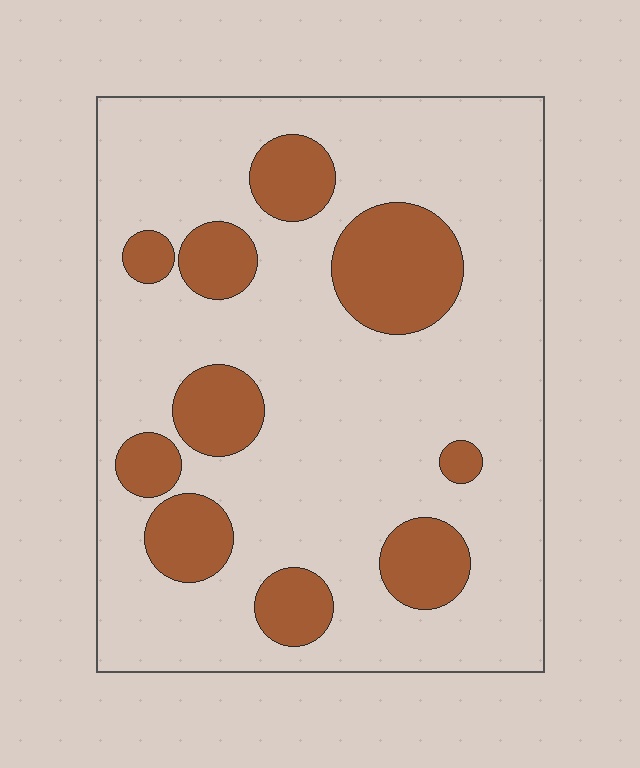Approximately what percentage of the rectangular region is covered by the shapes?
Approximately 20%.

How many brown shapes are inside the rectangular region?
10.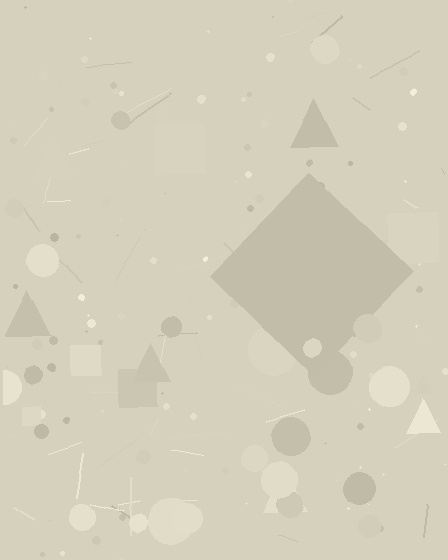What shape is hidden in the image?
A diamond is hidden in the image.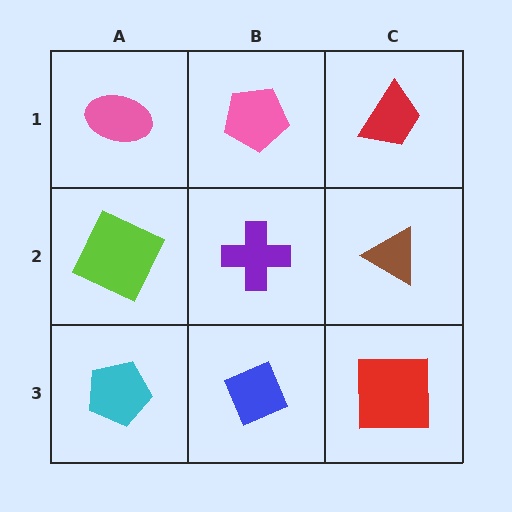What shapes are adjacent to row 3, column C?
A brown triangle (row 2, column C), a blue diamond (row 3, column B).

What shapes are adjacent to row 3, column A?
A lime square (row 2, column A), a blue diamond (row 3, column B).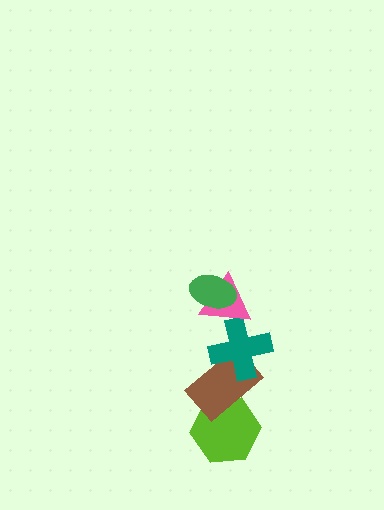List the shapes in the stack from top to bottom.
From top to bottom: the green ellipse, the pink triangle, the teal cross, the brown rectangle, the lime hexagon.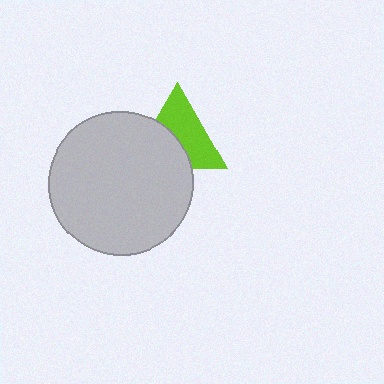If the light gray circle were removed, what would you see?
You would see the complete lime triangle.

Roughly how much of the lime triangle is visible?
About half of it is visible (roughly 57%).